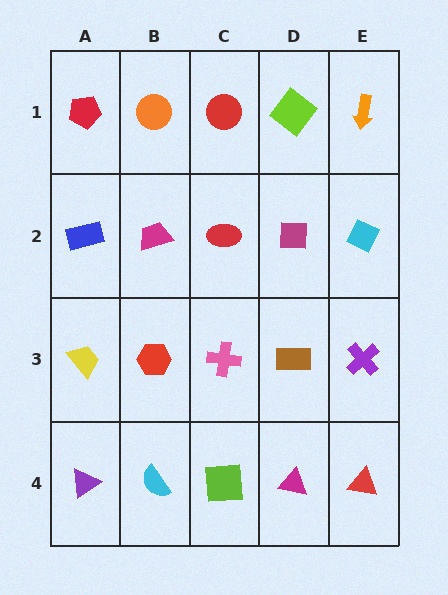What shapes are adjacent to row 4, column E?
A purple cross (row 3, column E), a magenta triangle (row 4, column D).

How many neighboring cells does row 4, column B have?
3.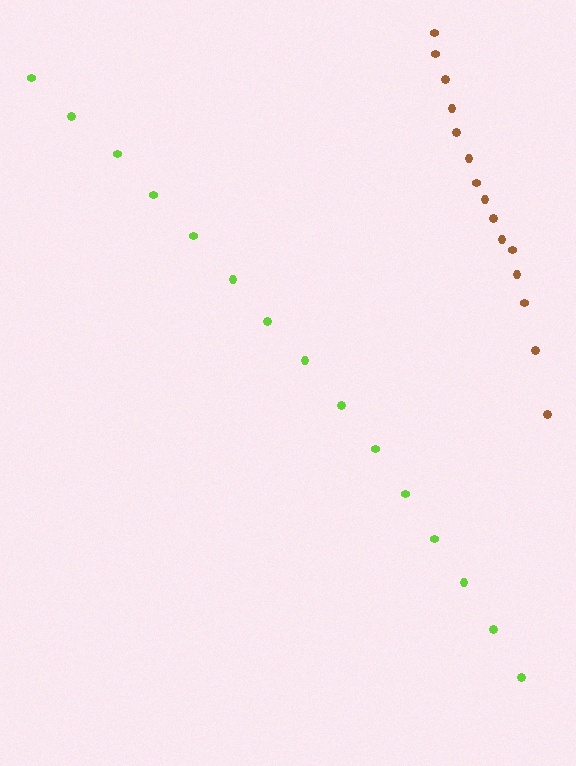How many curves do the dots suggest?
There are 2 distinct paths.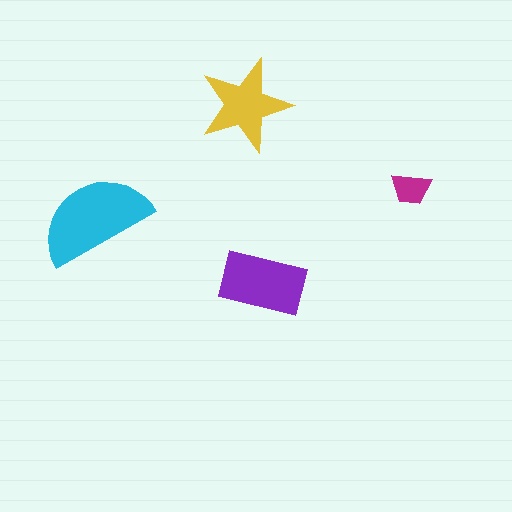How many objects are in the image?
There are 4 objects in the image.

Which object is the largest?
The cyan semicircle.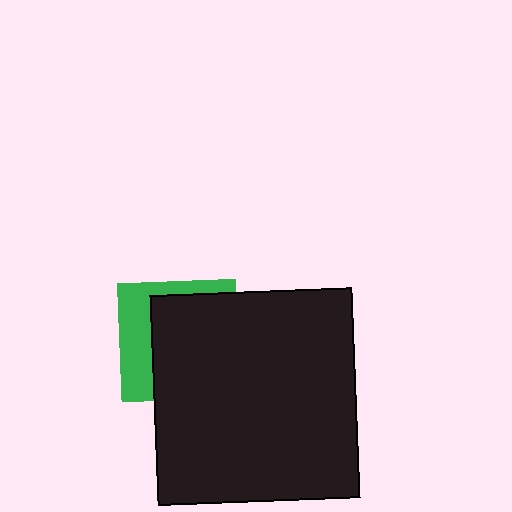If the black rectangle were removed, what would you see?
You would see the complete green square.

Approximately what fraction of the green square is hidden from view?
Roughly 65% of the green square is hidden behind the black rectangle.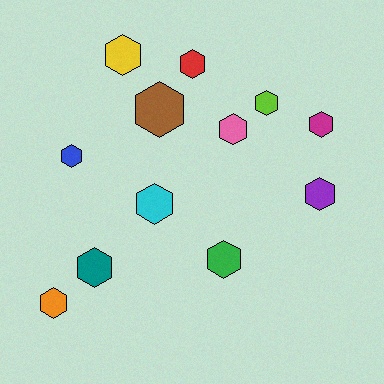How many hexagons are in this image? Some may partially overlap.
There are 12 hexagons.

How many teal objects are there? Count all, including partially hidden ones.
There is 1 teal object.